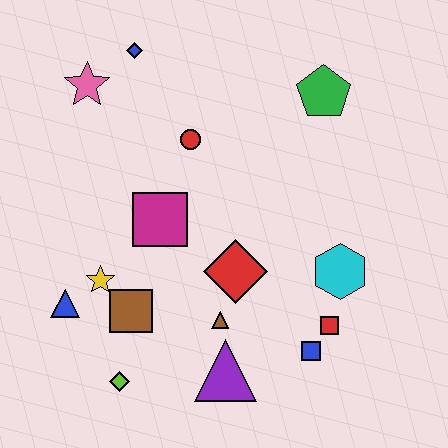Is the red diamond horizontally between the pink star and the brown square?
No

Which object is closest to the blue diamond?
The pink star is closest to the blue diamond.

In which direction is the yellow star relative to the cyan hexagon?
The yellow star is to the left of the cyan hexagon.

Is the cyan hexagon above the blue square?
Yes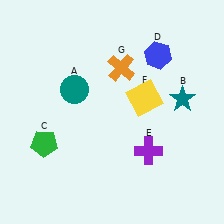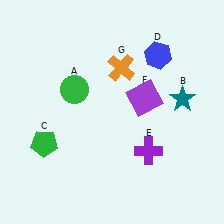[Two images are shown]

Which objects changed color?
A changed from teal to green. F changed from yellow to purple.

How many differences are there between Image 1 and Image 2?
There are 2 differences between the two images.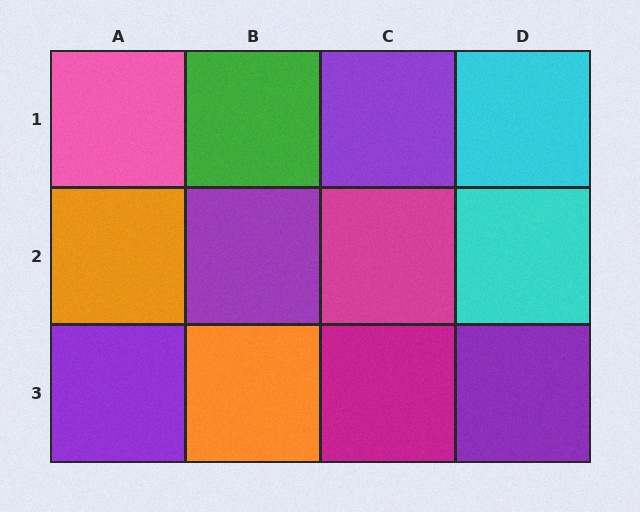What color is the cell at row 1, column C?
Purple.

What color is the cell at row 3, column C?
Magenta.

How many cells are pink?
1 cell is pink.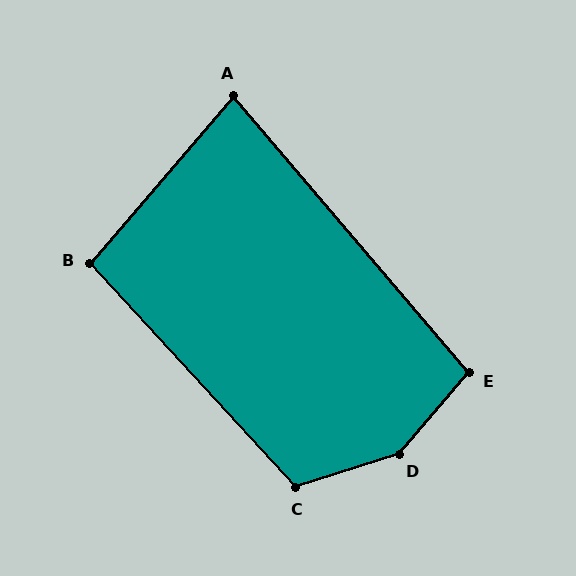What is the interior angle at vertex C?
Approximately 115 degrees (obtuse).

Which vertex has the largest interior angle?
D, at approximately 149 degrees.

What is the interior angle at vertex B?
Approximately 97 degrees (obtuse).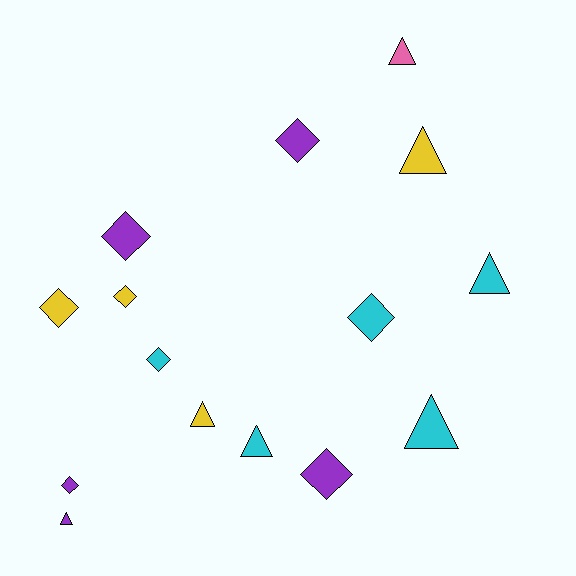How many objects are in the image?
There are 15 objects.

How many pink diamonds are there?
There are no pink diamonds.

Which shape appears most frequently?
Diamond, with 8 objects.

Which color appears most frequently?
Cyan, with 5 objects.